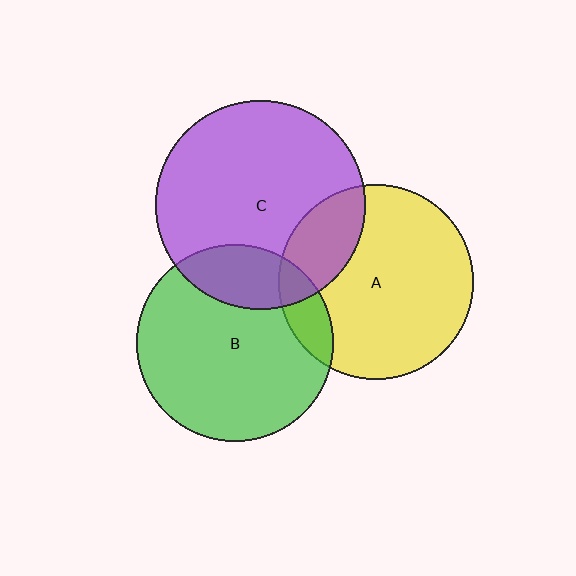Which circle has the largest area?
Circle C (purple).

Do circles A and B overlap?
Yes.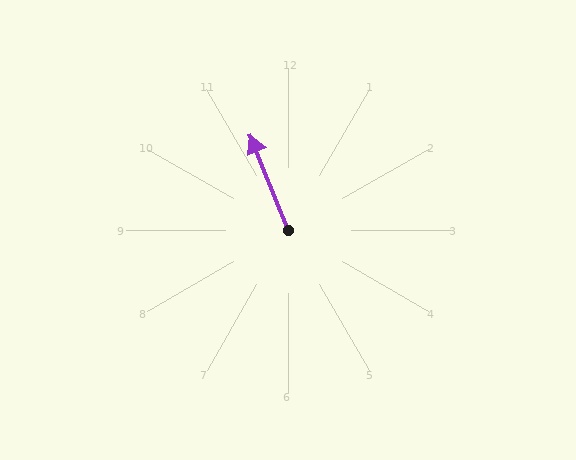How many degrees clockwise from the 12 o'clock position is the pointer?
Approximately 338 degrees.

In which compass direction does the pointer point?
North.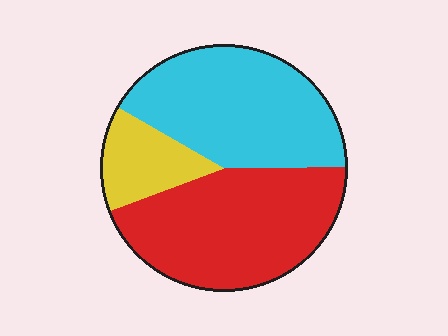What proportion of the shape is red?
Red takes up between a quarter and a half of the shape.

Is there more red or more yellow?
Red.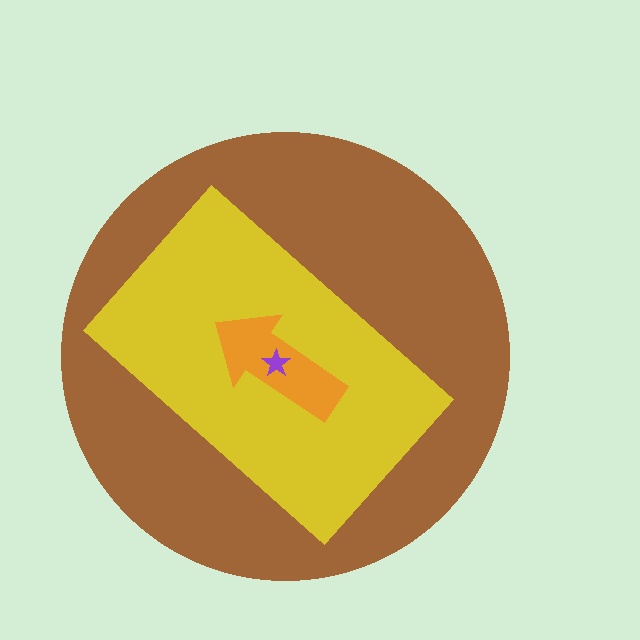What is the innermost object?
The purple star.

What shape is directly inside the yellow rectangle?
The orange arrow.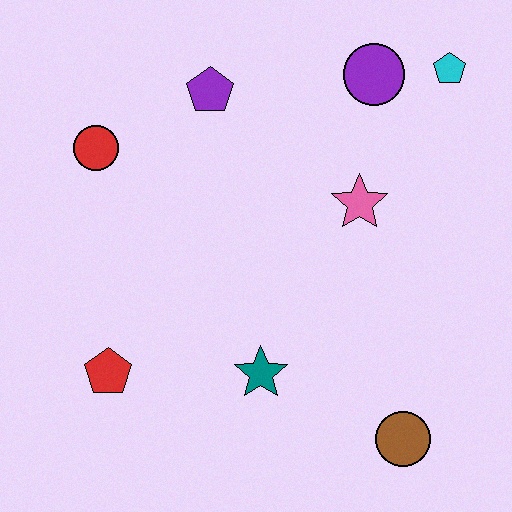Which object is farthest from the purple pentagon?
The brown circle is farthest from the purple pentagon.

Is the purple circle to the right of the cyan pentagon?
No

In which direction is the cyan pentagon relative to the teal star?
The cyan pentagon is above the teal star.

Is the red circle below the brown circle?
No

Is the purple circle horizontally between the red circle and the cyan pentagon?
Yes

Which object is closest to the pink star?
The purple circle is closest to the pink star.